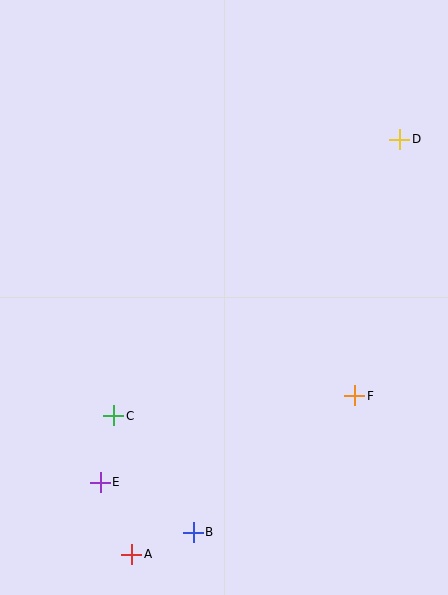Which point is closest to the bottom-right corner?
Point F is closest to the bottom-right corner.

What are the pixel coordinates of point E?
Point E is at (100, 482).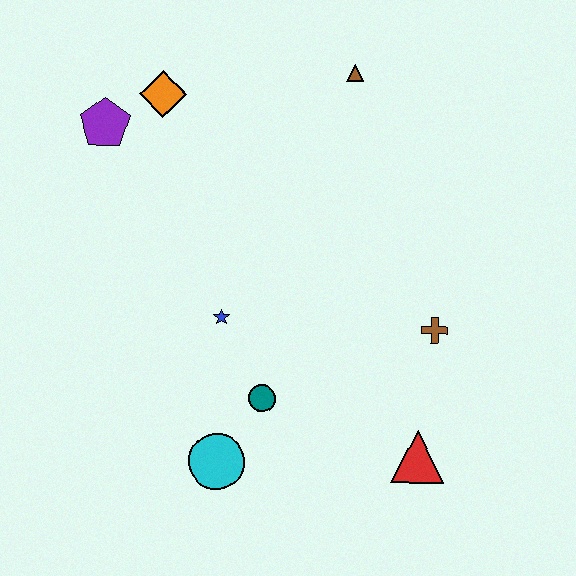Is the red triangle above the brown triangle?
No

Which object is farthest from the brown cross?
The purple pentagon is farthest from the brown cross.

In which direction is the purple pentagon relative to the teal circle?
The purple pentagon is above the teal circle.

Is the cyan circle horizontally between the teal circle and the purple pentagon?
Yes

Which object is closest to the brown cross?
The red triangle is closest to the brown cross.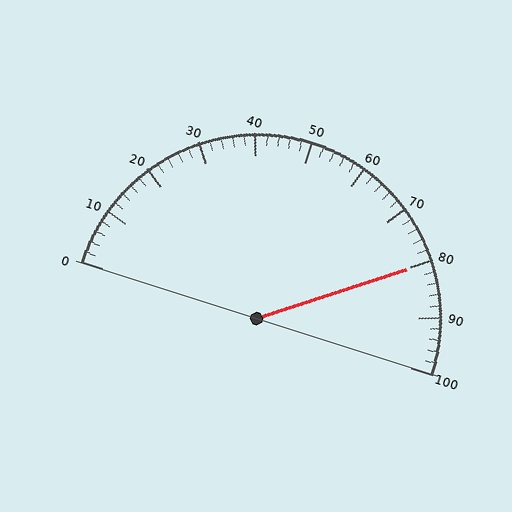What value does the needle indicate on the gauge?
The needle indicates approximately 80.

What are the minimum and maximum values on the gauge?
The gauge ranges from 0 to 100.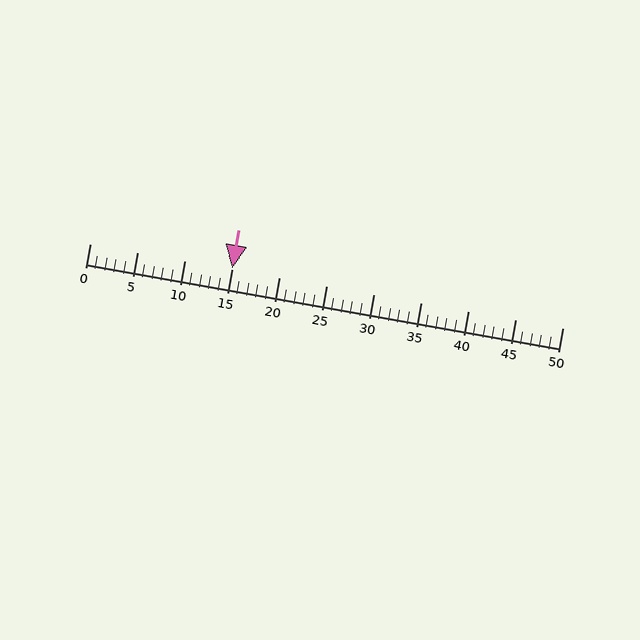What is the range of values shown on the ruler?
The ruler shows values from 0 to 50.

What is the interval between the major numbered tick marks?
The major tick marks are spaced 5 units apart.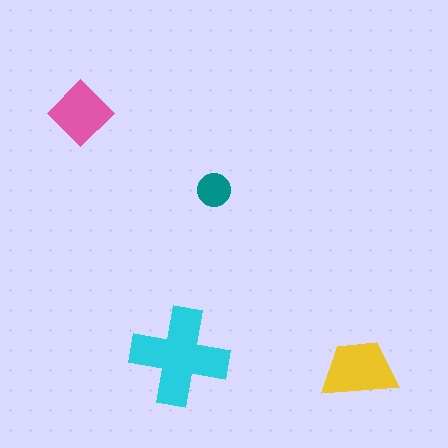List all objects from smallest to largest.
The teal circle, the pink diamond, the yellow trapezoid, the cyan cross.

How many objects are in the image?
There are 4 objects in the image.